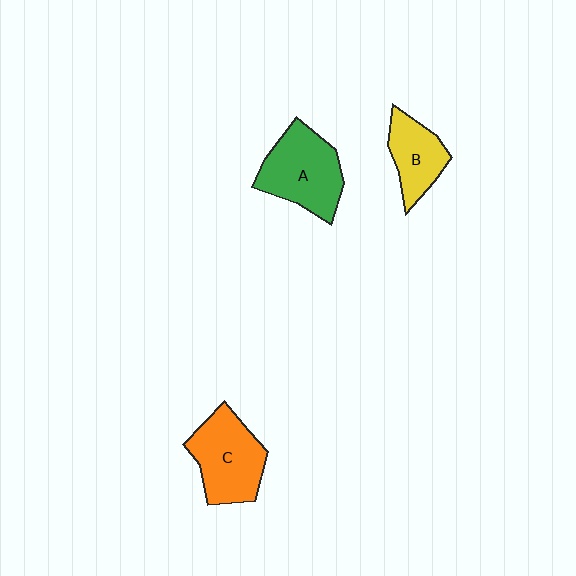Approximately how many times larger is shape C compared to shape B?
Approximately 1.5 times.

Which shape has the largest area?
Shape A (green).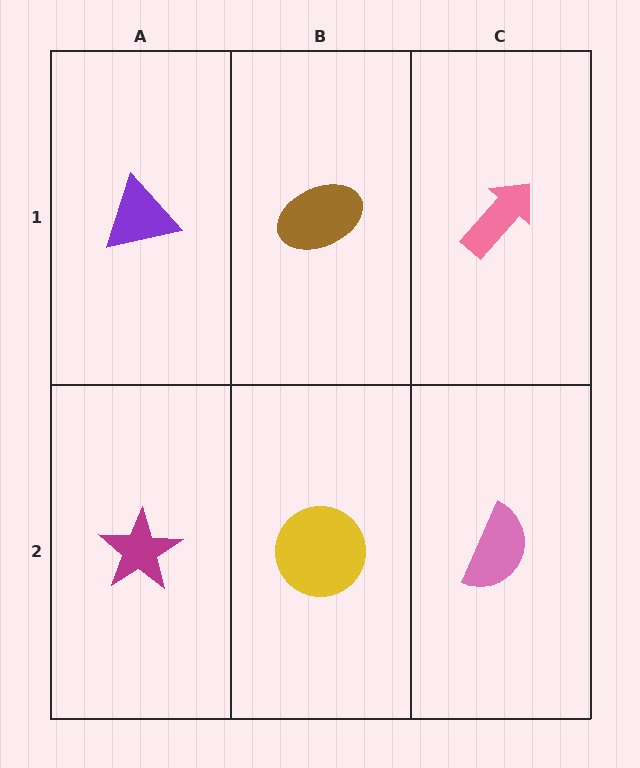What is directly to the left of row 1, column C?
A brown ellipse.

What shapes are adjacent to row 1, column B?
A yellow circle (row 2, column B), a purple triangle (row 1, column A), a pink arrow (row 1, column C).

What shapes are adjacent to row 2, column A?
A purple triangle (row 1, column A), a yellow circle (row 2, column B).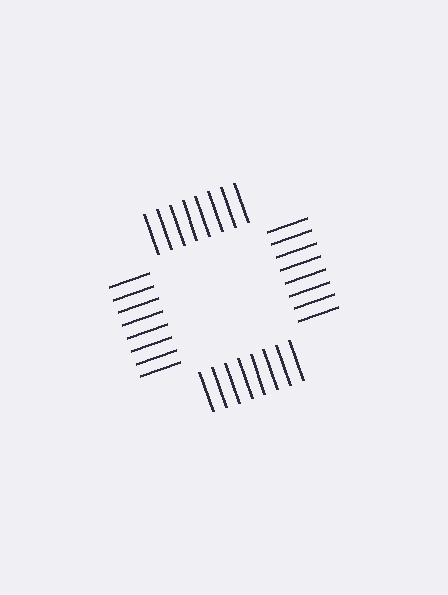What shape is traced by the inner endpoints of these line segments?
An illusory square — the line segments terminate on its edges but no continuous stroke is drawn.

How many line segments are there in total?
32 — 8 along each of the 4 edges.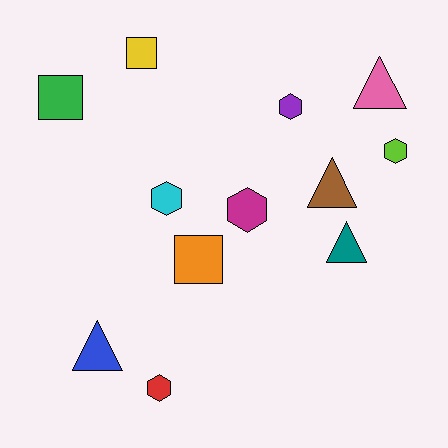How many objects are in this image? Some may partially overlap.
There are 12 objects.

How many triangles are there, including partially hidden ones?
There are 4 triangles.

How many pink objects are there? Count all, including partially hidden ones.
There is 1 pink object.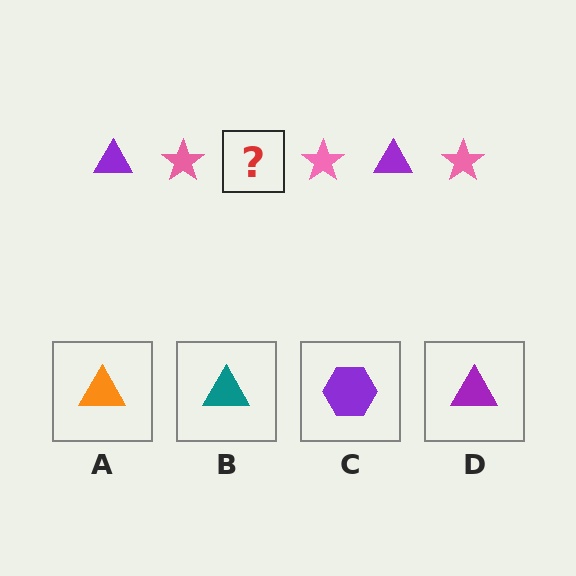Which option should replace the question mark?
Option D.